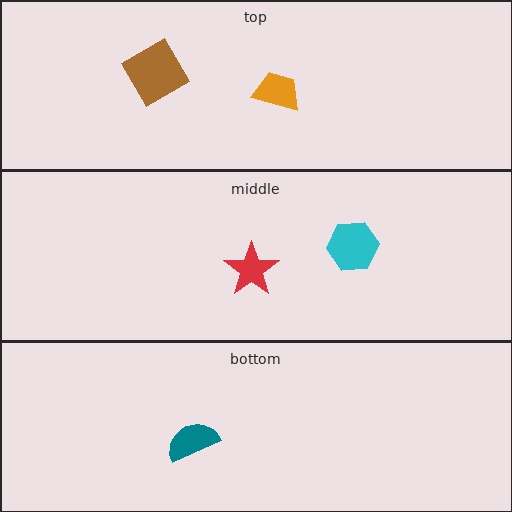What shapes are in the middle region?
The red star, the cyan hexagon.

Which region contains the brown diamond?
The top region.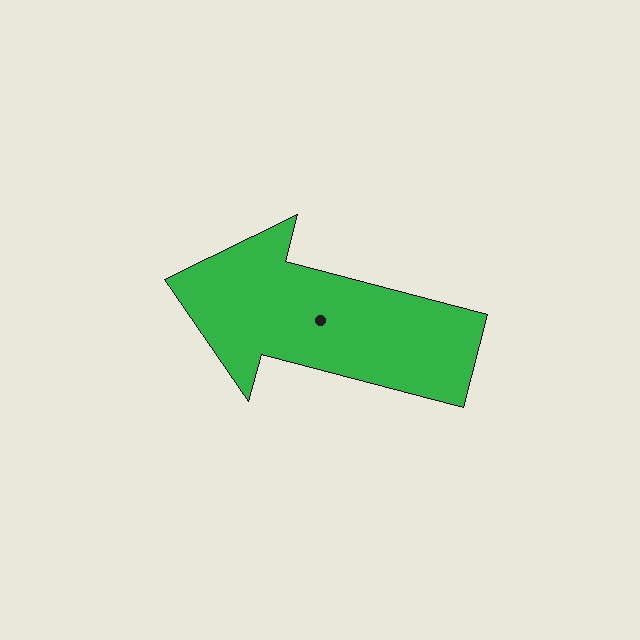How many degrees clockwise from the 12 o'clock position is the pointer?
Approximately 285 degrees.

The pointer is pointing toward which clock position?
Roughly 9 o'clock.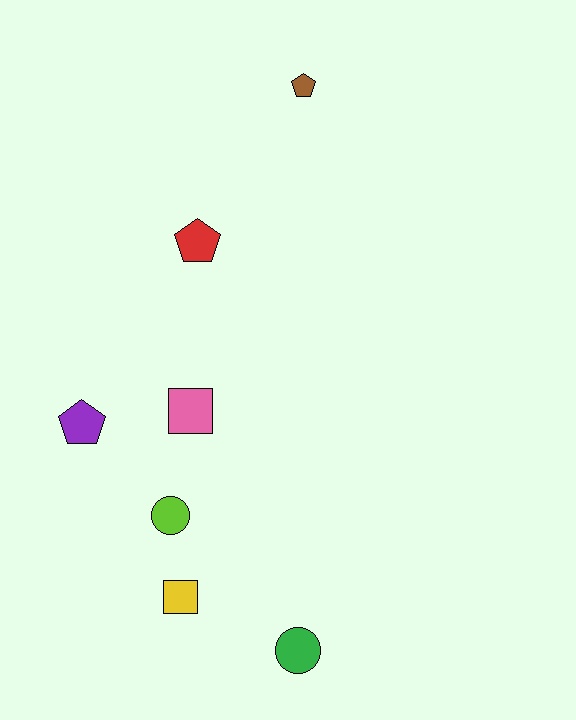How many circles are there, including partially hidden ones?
There are 2 circles.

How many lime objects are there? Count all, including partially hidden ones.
There is 1 lime object.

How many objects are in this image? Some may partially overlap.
There are 7 objects.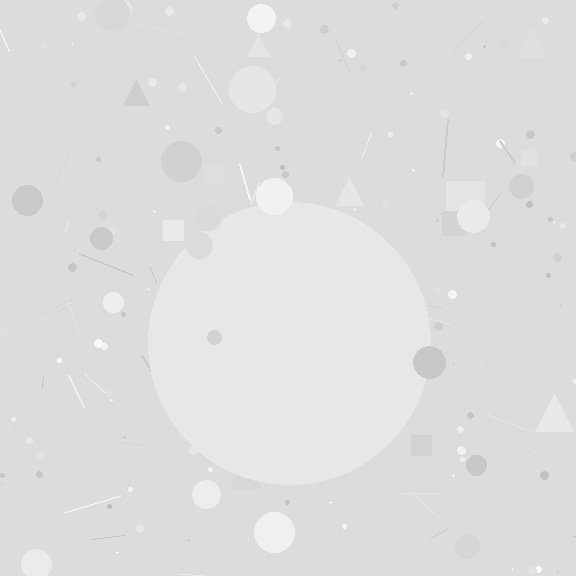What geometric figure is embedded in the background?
A circle is embedded in the background.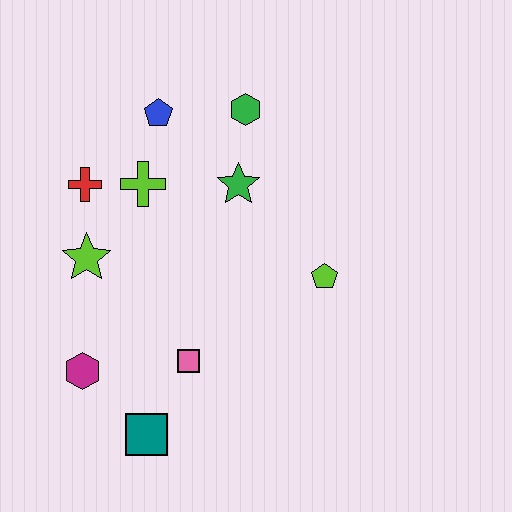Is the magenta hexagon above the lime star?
No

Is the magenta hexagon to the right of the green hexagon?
No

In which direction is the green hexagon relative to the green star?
The green hexagon is above the green star.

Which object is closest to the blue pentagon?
The lime cross is closest to the blue pentagon.